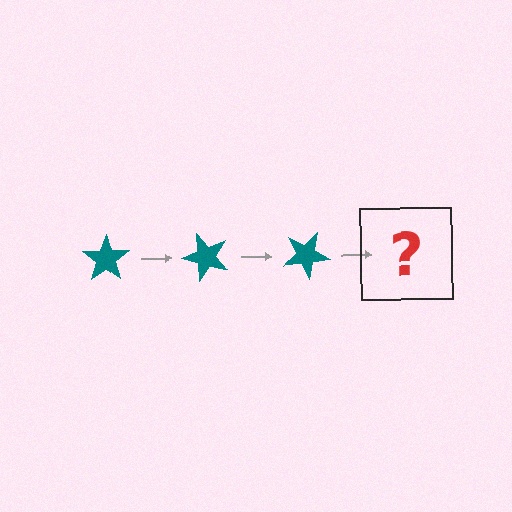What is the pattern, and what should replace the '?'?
The pattern is that the star rotates 50 degrees each step. The '?' should be a teal star rotated 150 degrees.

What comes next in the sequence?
The next element should be a teal star rotated 150 degrees.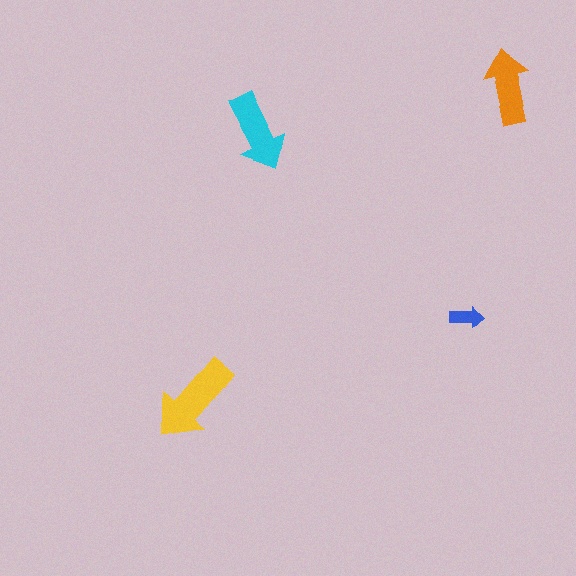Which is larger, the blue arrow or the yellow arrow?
The yellow one.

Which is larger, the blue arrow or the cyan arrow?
The cyan one.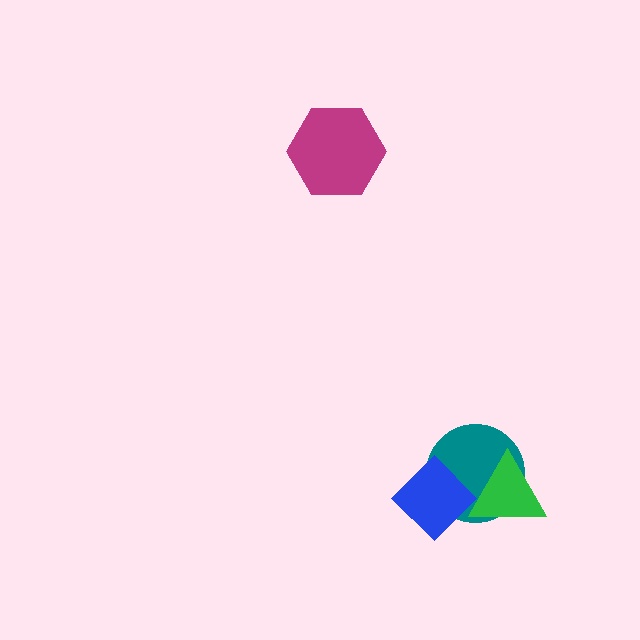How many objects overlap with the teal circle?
2 objects overlap with the teal circle.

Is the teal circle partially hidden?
Yes, it is partially covered by another shape.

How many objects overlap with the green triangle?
2 objects overlap with the green triangle.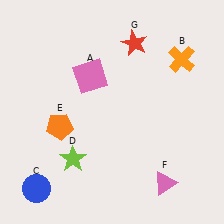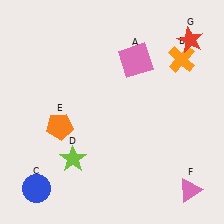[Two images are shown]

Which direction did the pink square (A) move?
The pink square (A) moved right.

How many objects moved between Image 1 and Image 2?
3 objects moved between the two images.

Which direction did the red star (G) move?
The red star (G) moved right.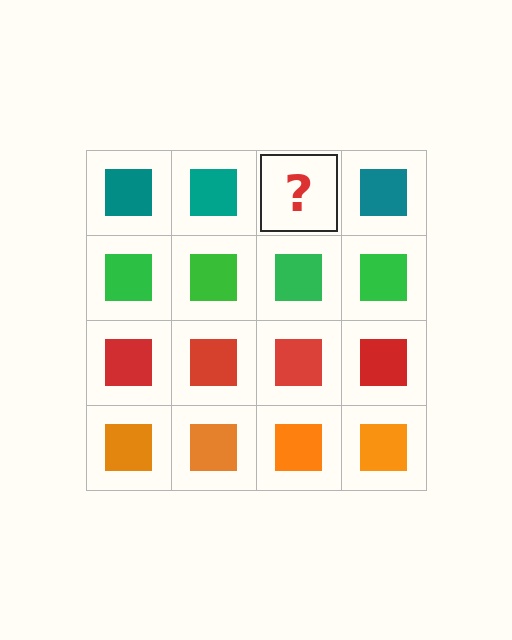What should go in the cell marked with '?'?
The missing cell should contain a teal square.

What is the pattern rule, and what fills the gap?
The rule is that each row has a consistent color. The gap should be filled with a teal square.